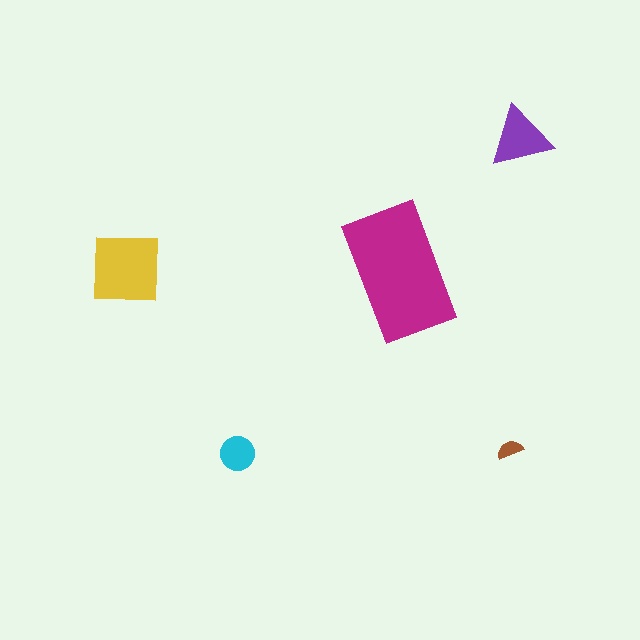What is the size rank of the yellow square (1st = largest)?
2nd.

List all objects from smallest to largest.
The brown semicircle, the cyan circle, the purple triangle, the yellow square, the magenta rectangle.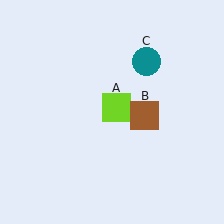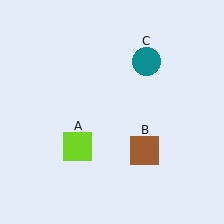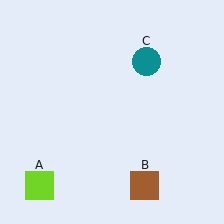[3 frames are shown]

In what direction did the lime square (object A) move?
The lime square (object A) moved down and to the left.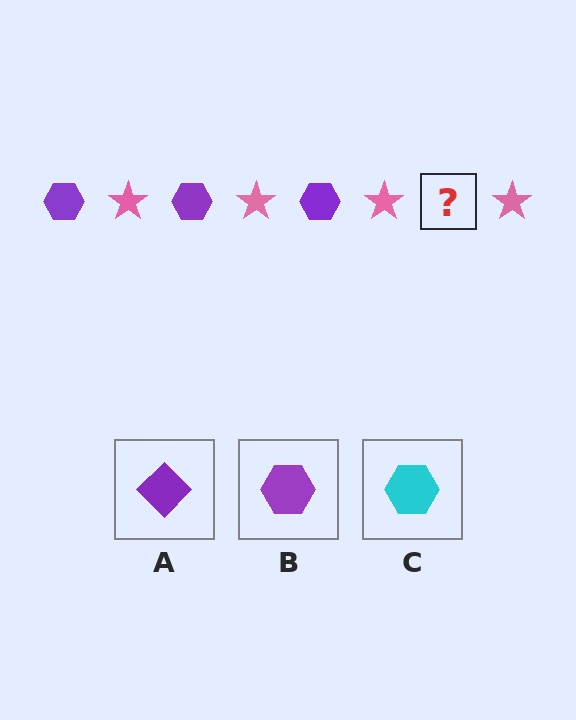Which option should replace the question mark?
Option B.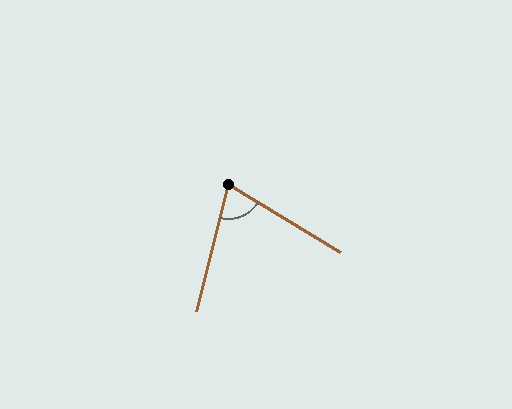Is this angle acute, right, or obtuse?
It is acute.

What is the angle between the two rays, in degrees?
Approximately 72 degrees.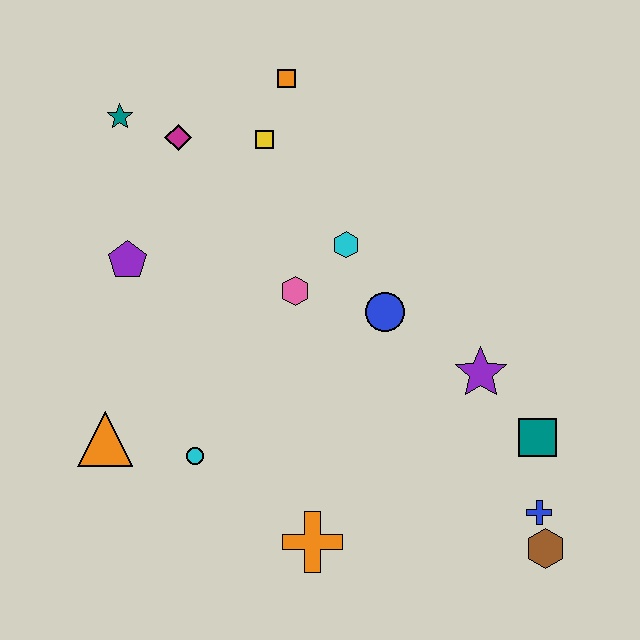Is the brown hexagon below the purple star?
Yes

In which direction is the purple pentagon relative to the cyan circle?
The purple pentagon is above the cyan circle.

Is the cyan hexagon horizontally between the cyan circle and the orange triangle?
No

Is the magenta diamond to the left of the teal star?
No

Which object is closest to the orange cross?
The cyan circle is closest to the orange cross.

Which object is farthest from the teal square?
The teal star is farthest from the teal square.